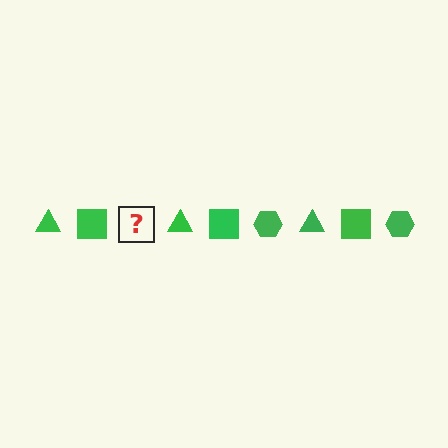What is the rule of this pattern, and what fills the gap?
The rule is that the pattern cycles through triangle, square, hexagon shapes in green. The gap should be filled with a green hexagon.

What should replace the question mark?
The question mark should be replaced with a green hexagon.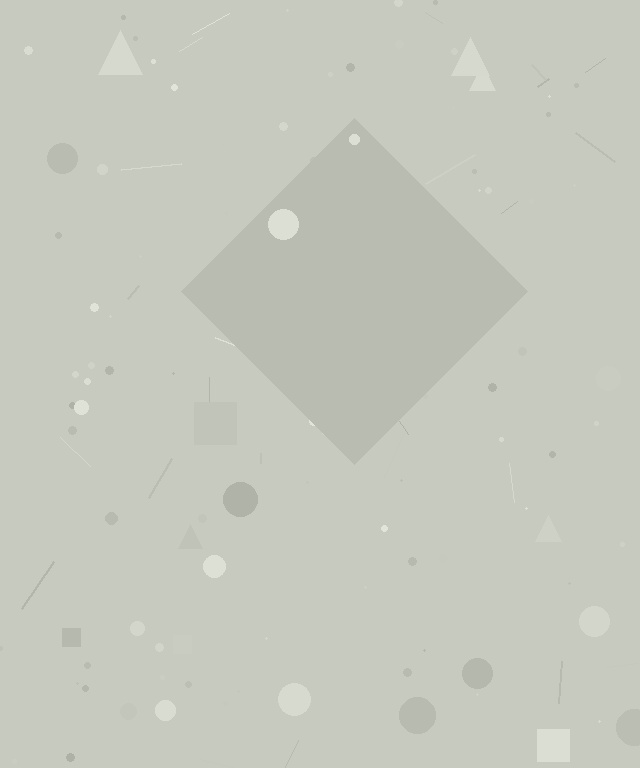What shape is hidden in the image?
A diamond is hidden in the image.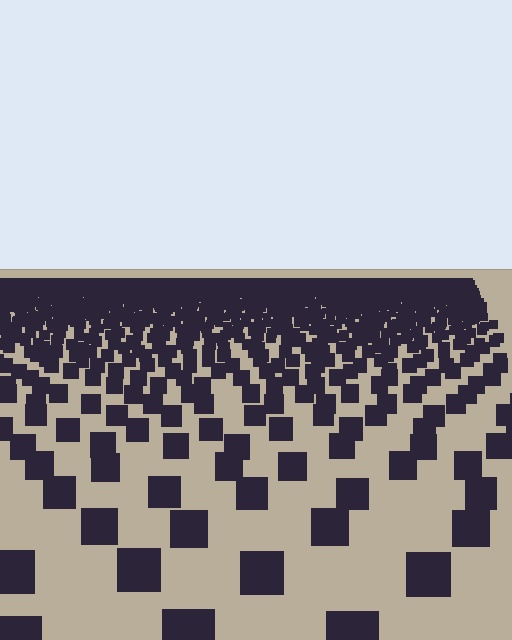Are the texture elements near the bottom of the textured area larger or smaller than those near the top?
Larger. Near the bottom, elements are closer to the viewer and appear at a bigger on-screen size.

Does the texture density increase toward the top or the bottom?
Density increases toward the top.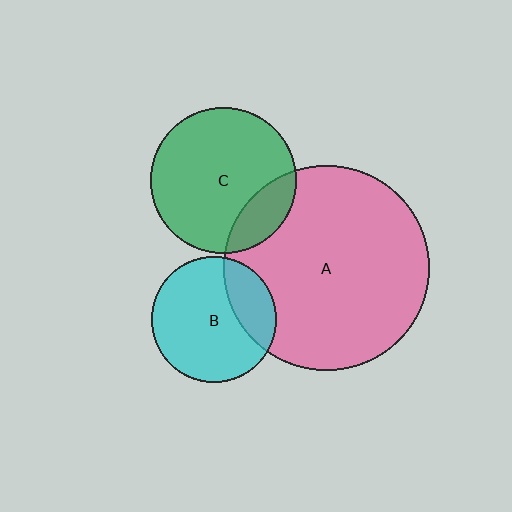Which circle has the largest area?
Circle A (pink).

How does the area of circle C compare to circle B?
Approximately 1.4 times.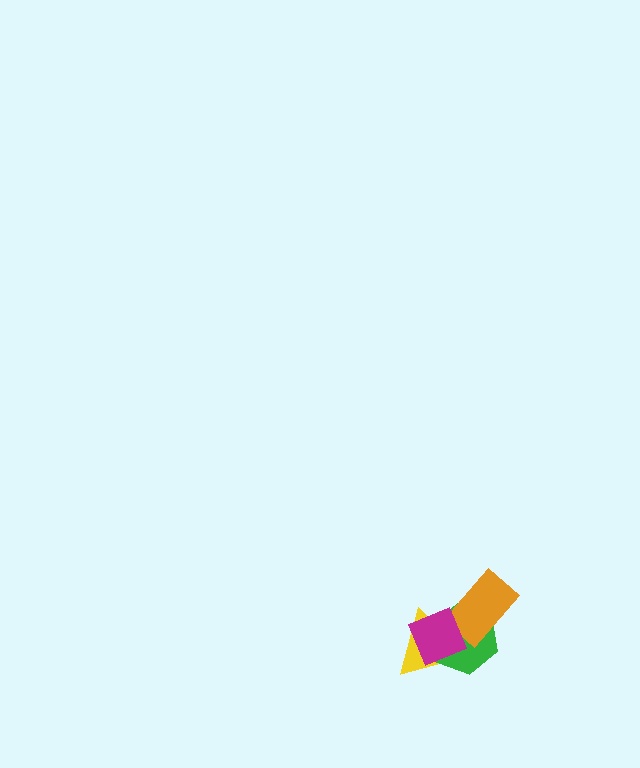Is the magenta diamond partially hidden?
No, no other shape covers it.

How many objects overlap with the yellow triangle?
3 objects overlap with the yellow triangle.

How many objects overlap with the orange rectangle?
3 objects overlap with the orange rectangle.